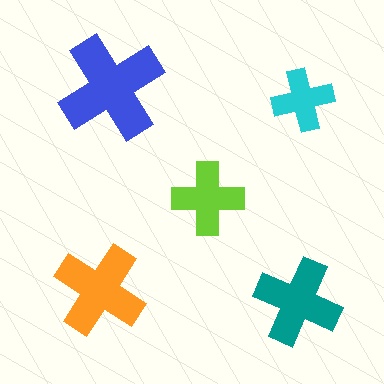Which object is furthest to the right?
The cyan cross is rightmost.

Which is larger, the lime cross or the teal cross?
The teal one.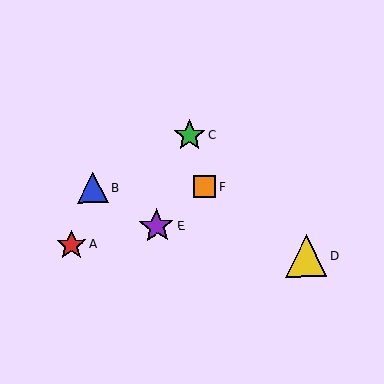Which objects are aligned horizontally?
Objects B, F are aligned horizontally.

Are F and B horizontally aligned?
Yes, both are at y≈187.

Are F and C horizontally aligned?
No, F is at y≈187 and C is at y≈135.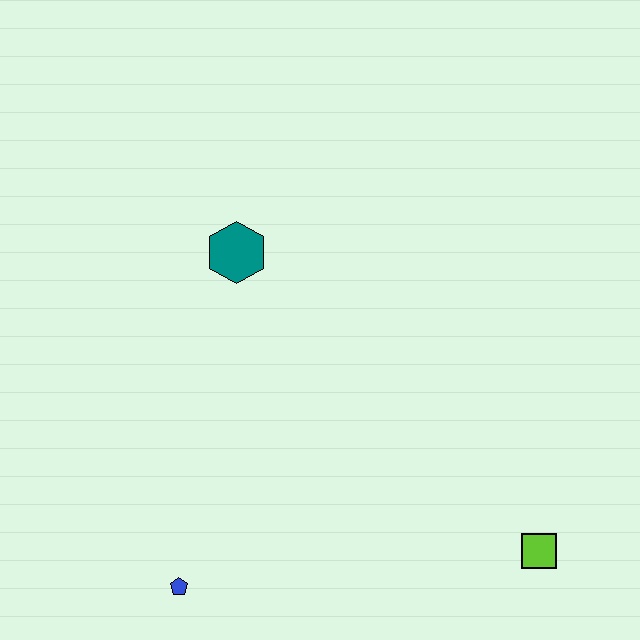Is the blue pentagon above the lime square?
No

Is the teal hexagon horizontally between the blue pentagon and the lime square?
Yes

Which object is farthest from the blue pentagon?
The lime square is farthest from the blue pentagon.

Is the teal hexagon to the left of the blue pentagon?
No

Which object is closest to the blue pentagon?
The teal hexagon is closest to the blue pentagon.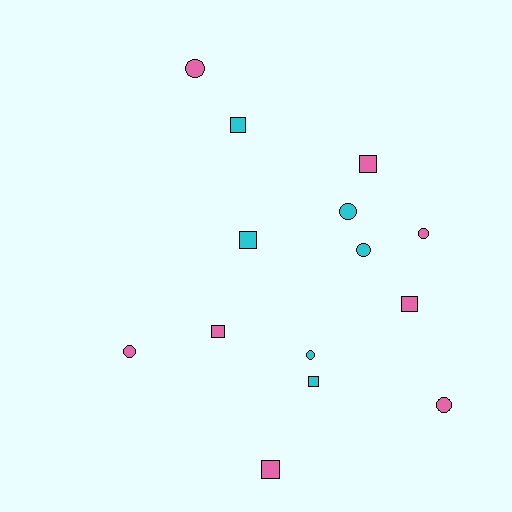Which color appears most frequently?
Pink, with 8 objects.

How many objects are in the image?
There are 14 objects.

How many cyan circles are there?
There are 3 cyan circles.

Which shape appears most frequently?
Square, with 7 objects.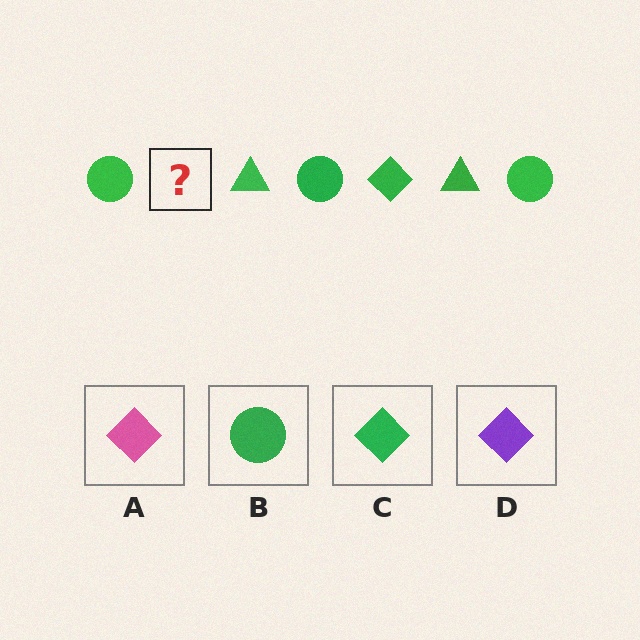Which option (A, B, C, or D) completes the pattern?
C.